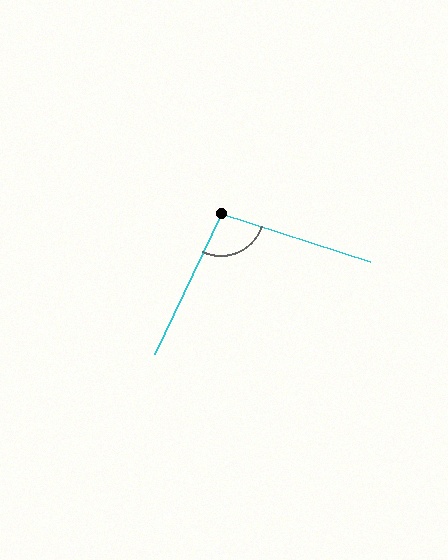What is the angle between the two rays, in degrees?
Approximately 97 degrees.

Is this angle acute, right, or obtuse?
It is obtuse.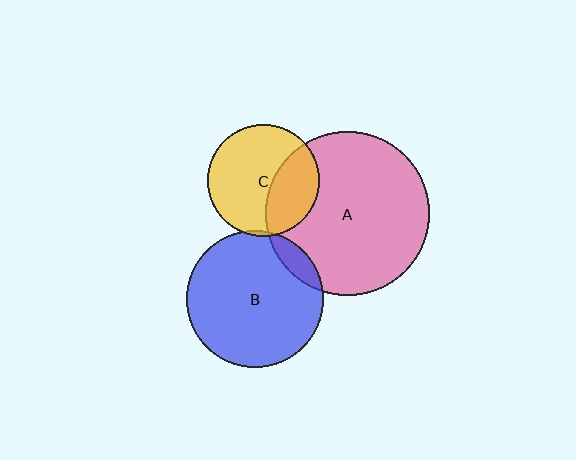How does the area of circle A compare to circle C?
Approximately 2.1 times.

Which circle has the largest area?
Circle A (pink).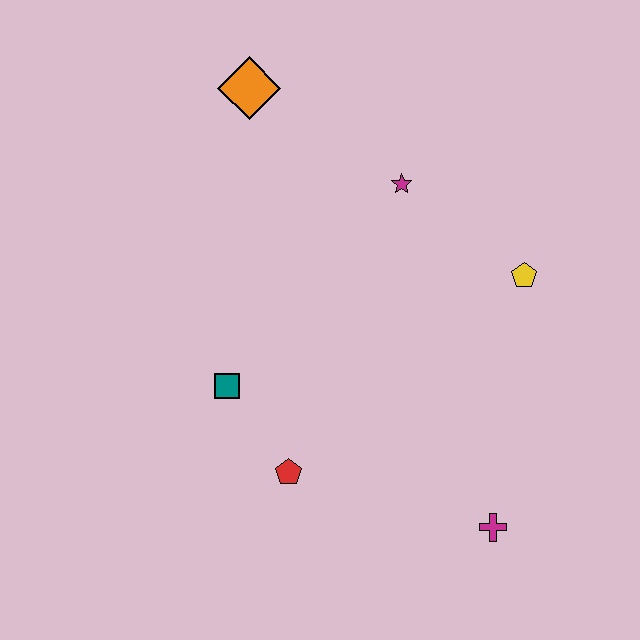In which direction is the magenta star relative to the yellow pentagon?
The magenta star is to the left of the yellow pentagon.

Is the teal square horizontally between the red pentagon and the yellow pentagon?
No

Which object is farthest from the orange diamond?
The magenta cross is farthest from the orange diamond.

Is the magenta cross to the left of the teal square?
No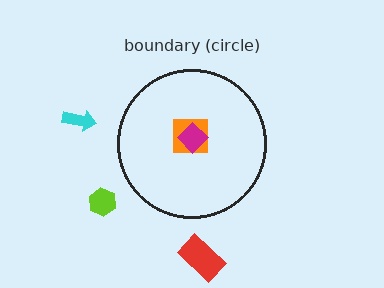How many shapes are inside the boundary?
2 inside, 3 outside.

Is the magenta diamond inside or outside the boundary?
Inside.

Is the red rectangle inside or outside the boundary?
Outside.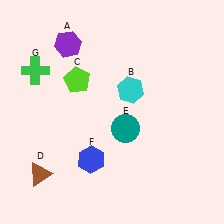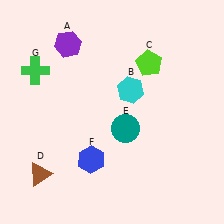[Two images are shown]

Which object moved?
The lime pentagon (C) moved right.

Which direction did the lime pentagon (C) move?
The lime pentagon (C) moved right.